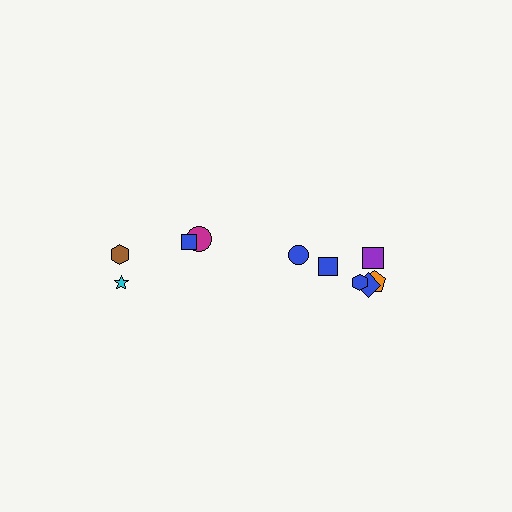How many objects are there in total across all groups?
There are 10 objects.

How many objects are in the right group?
There are 6 objects.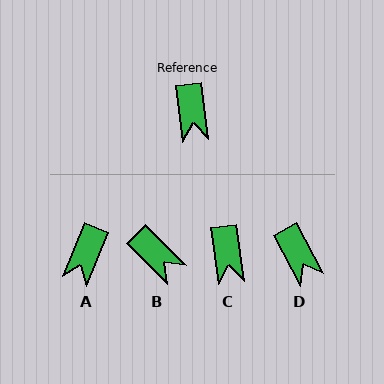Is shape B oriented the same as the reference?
No, it is off by about 38 degrees.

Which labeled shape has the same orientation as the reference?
C.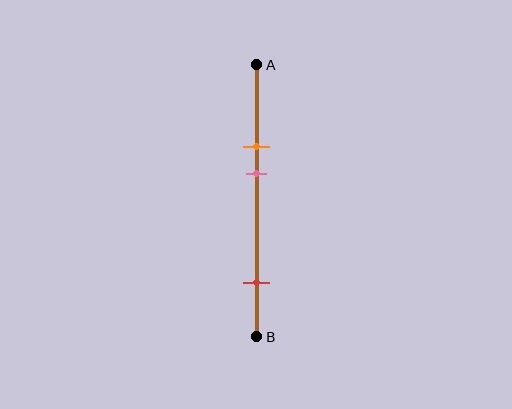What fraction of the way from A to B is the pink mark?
The pink mark is approximately 40% (0.4) of the way from A to B.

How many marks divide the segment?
There are 3 marks dividing the segment.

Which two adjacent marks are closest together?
The orange and pink marks are the closest adjacent pair.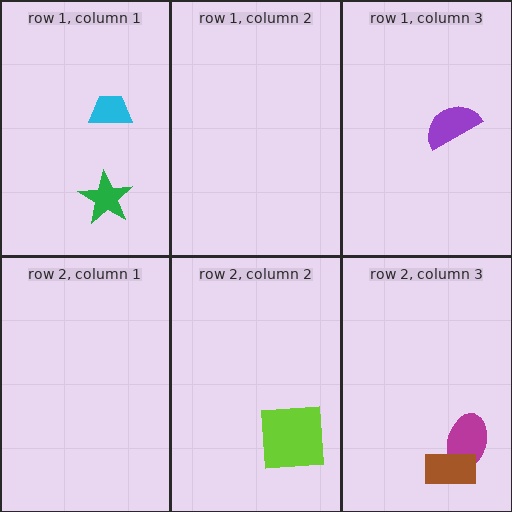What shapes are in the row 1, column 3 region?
The purple semicircle.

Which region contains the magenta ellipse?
The row 2, column 3 region.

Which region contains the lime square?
The row 2, column 2 region.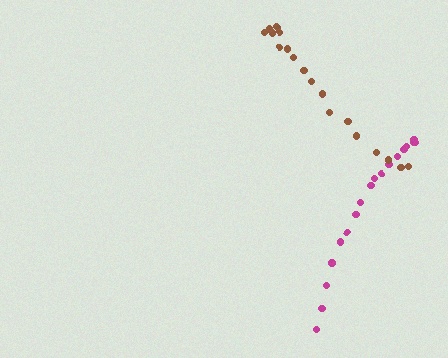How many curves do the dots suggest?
There are 2 distinct paths.